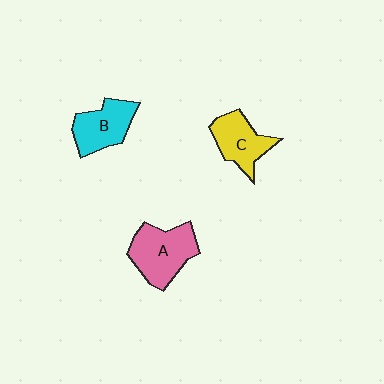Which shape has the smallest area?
Shape C (yellow).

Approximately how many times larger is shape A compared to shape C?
Approximately 1.3 times.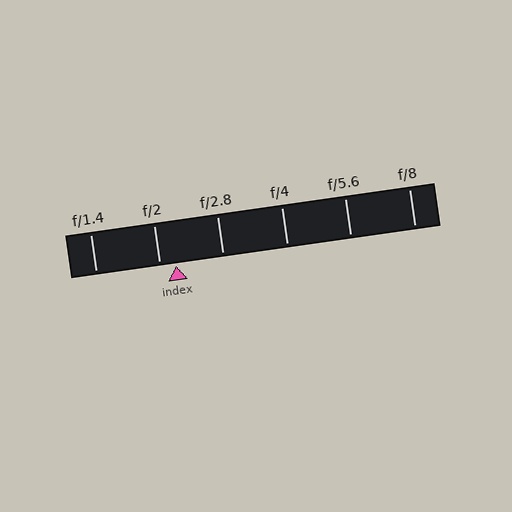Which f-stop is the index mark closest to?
The index mark is closest to f/2.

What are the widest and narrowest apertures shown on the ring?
The widest aperture shown is f/1.4 and the narrowest is f/8.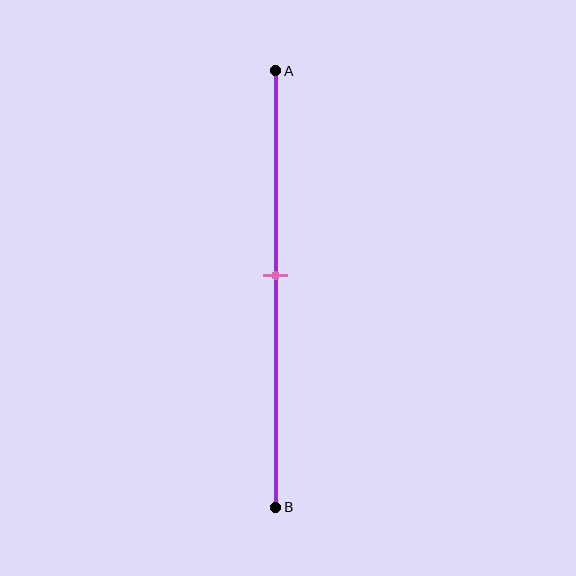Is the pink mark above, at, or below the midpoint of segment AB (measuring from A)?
The pink mark is above the midpoint of segment AB.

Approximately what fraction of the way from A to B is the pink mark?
The pink mark is approximately 45% of the way from A to B.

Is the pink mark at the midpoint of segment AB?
No, the mark is at about 45% from A, not at the 50% midpoint.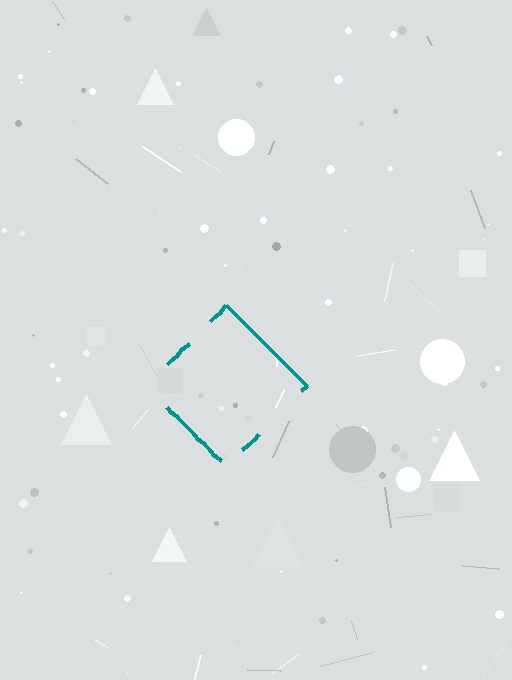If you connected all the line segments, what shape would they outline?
They would outline a diamond.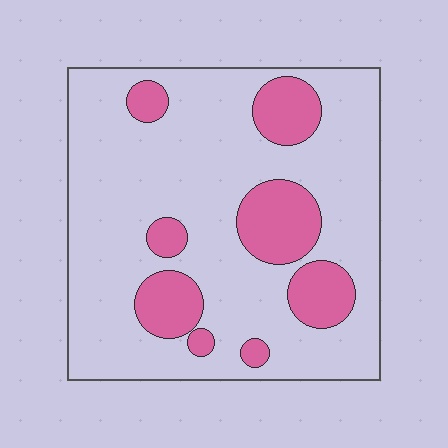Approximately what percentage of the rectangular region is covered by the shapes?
Approximately 20%.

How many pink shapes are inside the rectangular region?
8.